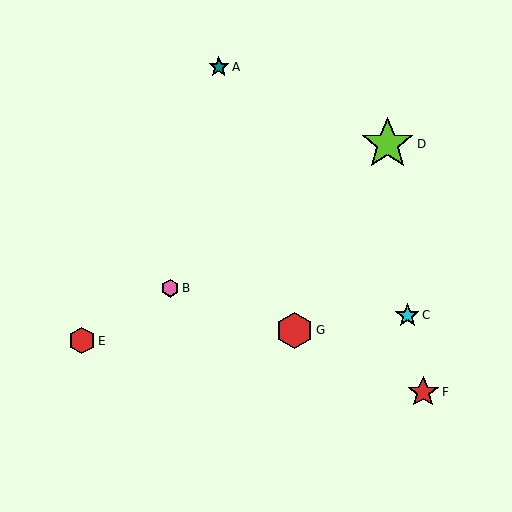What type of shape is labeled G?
Shape G is a red hexagon.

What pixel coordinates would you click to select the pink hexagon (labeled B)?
Click at (170, 288) to select the pink hexagon B.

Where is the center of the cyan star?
The center of the cyan star is at (407, 316).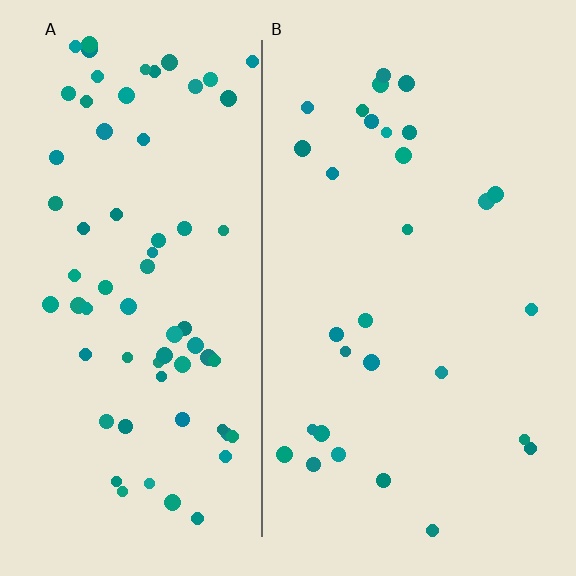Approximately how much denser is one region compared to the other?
Approximately 2.3× — region A over region B.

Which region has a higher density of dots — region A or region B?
A (the left).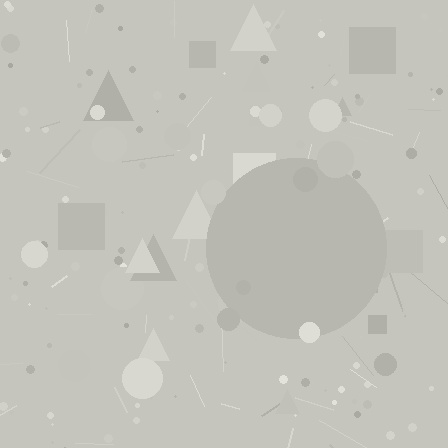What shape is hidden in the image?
A circle is hidden in the image.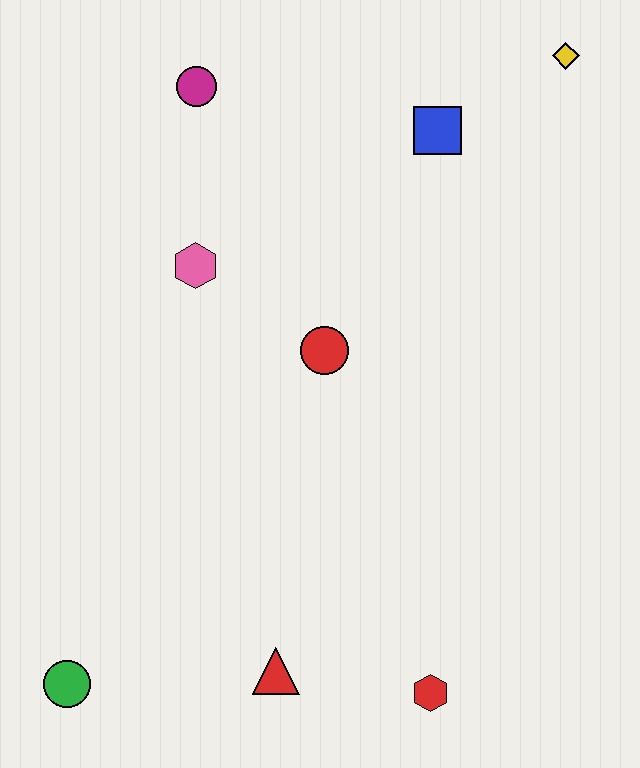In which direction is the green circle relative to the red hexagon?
The green circle is to the left of the red hexagon.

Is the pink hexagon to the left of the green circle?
No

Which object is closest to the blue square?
The yellow diamond is closest to the blue square.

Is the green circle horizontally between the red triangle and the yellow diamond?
No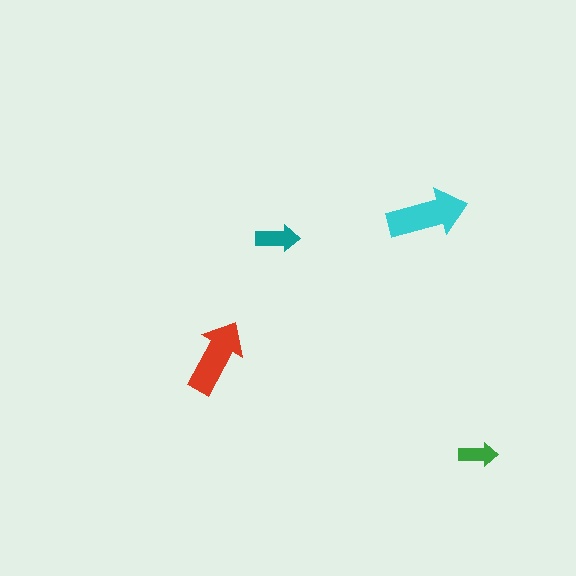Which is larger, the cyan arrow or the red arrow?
The cyan one.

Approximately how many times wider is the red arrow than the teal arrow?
About 1.5 times wider.